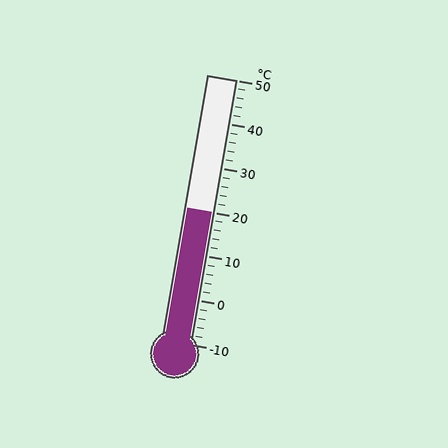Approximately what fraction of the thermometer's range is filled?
The thermometer is filled to approximately 50% of its range.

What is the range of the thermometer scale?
The thermometer scale ranges from -10°C to 50°C.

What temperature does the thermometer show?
The thermometer shows approximately 20°C.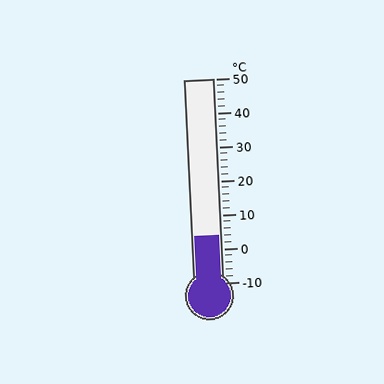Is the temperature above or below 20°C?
The temperature is below 20°C.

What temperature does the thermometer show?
The thermometer shows approximately 4°C.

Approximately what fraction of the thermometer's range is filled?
The thermometer is filled to approximately 25% of its range.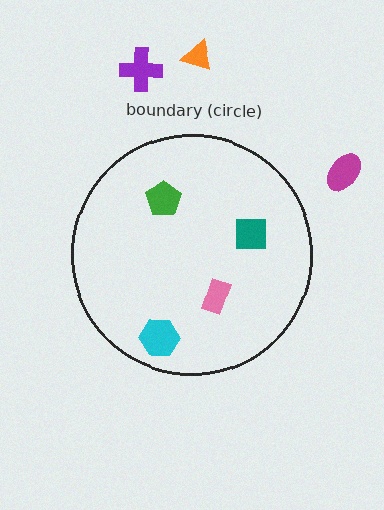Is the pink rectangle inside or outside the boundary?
Inside.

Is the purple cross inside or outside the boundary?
Outside.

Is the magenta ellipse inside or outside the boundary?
Outside.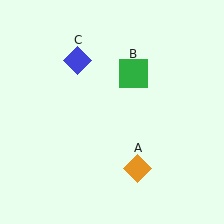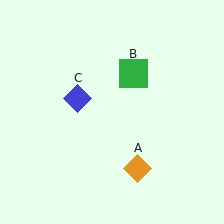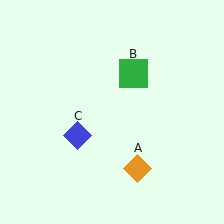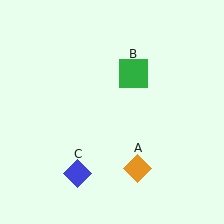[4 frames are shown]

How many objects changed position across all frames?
1 object changed position: blue diamond (object C).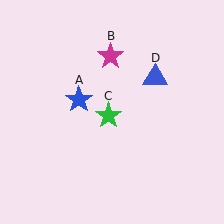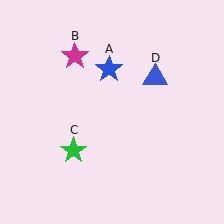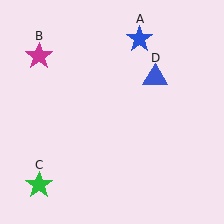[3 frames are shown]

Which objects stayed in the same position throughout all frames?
Blue triangle (object D) remained stationary.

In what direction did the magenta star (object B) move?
The magenta star (object B) moved left.